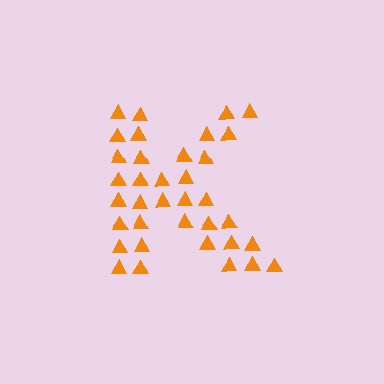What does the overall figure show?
The overall figure shows the letter K.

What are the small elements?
The small elements are triangles.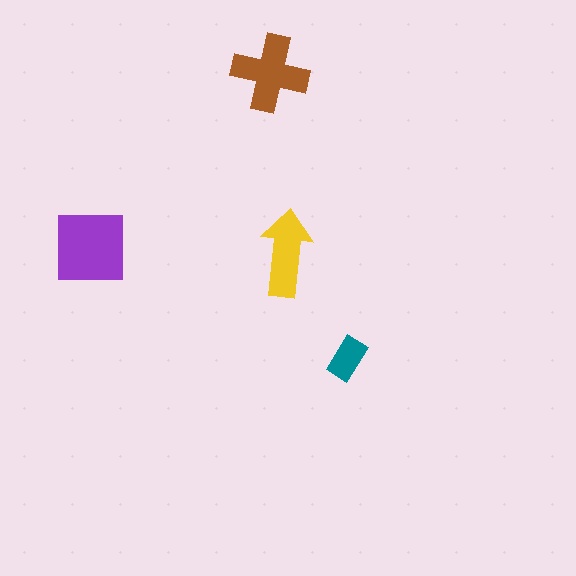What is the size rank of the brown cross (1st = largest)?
2nd.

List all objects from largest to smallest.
The purple square, the brown cross, the yellow arrow, the teal rectangle.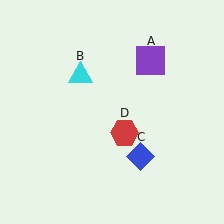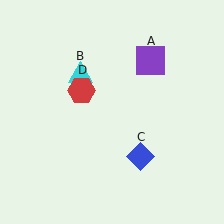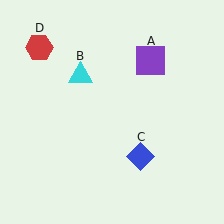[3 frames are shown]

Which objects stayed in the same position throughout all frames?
Purple square (object A) and cyan triangle (object B) and blue diamond (object C) remained stationary.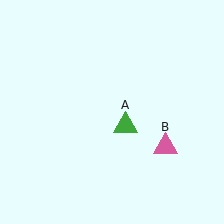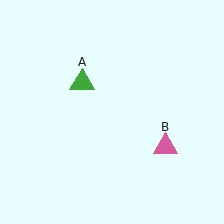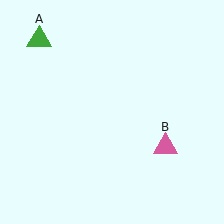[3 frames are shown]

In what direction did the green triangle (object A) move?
The green triangle (object A) moved up and to the left.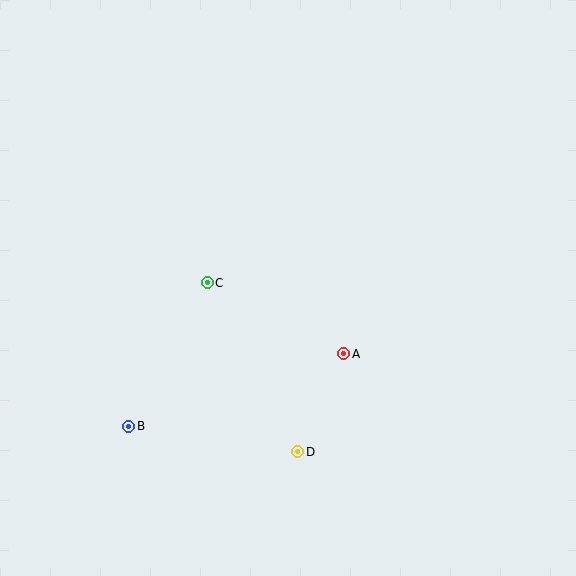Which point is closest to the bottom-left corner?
Point B is closest to the bottom-left corner.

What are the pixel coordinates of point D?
Point D is at (298, 452).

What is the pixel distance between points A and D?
The distance between A and D is 108 pixels.